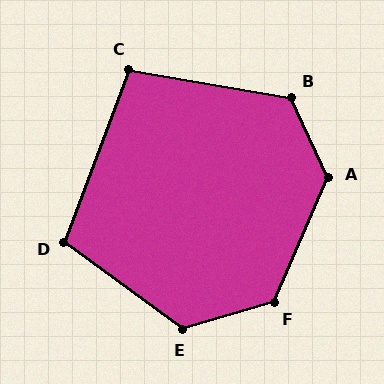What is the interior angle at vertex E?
Approximately 127 degrees (obtuse).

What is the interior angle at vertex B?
Approximately 124 degrees (obtuse).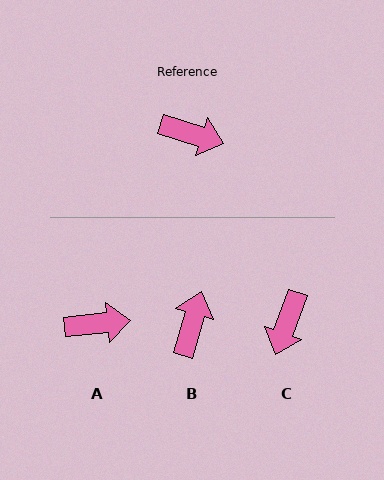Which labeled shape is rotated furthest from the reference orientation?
C, about 92 degrees away.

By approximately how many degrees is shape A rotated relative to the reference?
Approximately 23 degrees counter-clockwise.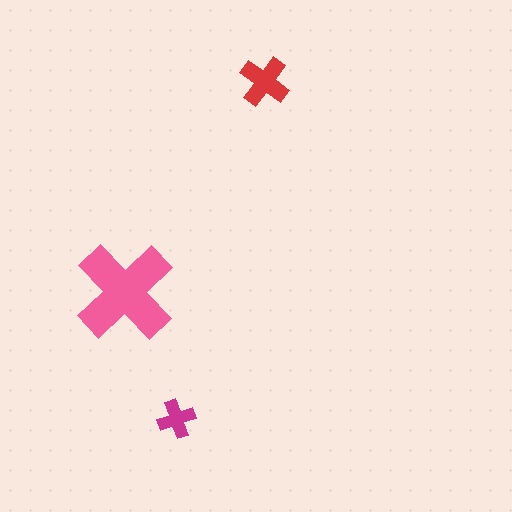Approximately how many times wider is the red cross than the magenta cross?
About 1.5 times wider.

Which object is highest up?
The red cross is topmost.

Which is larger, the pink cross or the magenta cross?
The pink one.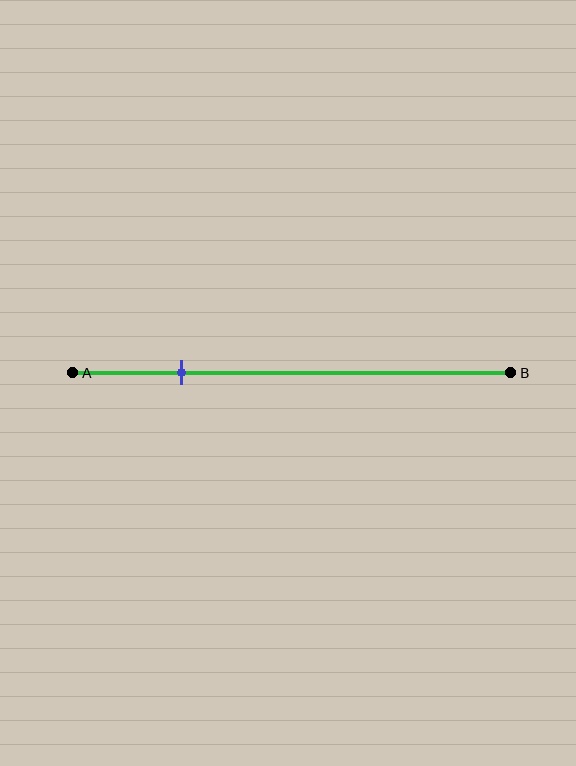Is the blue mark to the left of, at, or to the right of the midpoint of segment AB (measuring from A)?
The blue mark is to the left of the midpoint of segment AB.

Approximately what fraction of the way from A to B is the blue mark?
The blue mark is approximately 25% of the way from A to B.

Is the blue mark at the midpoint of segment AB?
No, the mark is at about 25% from A, not at the 50% midpoint.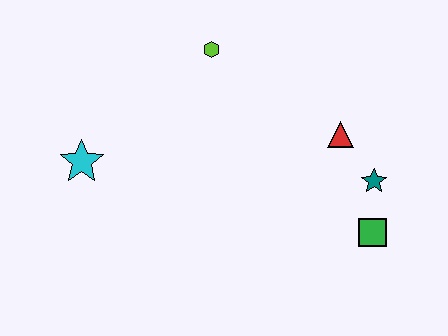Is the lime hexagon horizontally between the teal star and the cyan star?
Yes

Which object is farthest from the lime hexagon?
The green square is farthest from the lime hexagon.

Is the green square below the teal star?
Yes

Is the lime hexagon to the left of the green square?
Yes